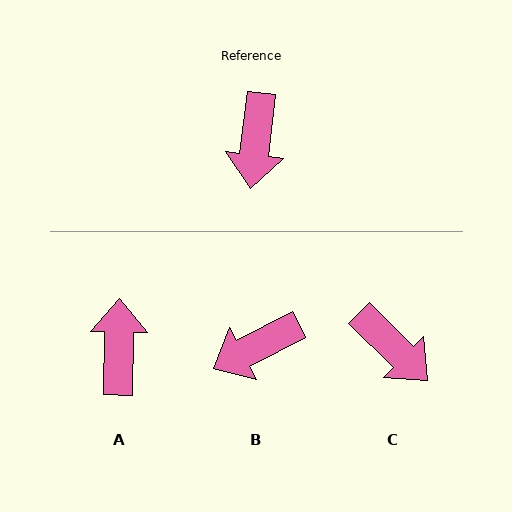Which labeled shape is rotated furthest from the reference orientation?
A, about 175 degrees away.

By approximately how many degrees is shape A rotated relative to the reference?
Approximately 175 degrees clockwise.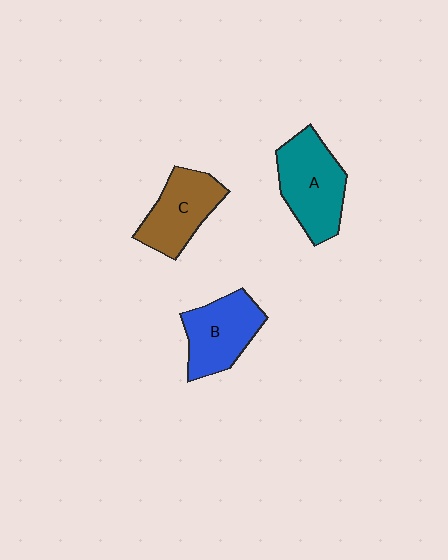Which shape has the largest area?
Shape A (teal).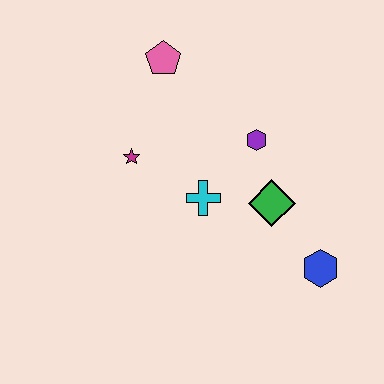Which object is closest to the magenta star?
The cyan cross is closest to the magenta star.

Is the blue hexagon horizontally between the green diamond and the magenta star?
No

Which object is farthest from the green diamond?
The pink pentagon is farthest from the green diamond.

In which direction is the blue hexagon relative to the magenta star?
The blue hexagon is to the right of the magenta star.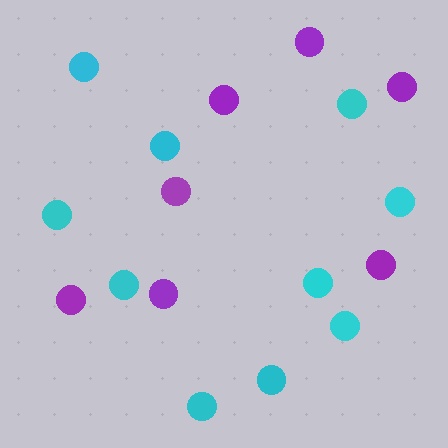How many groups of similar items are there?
There are 2 groups: one group of purple circles (7) and one group of cyan circles (10).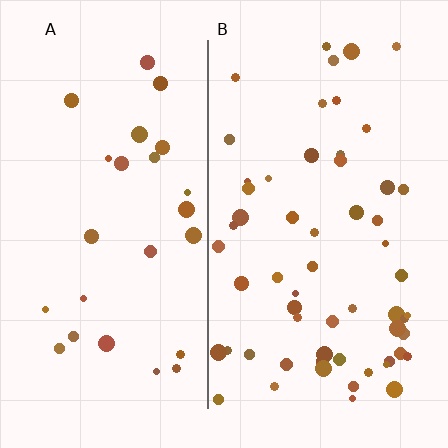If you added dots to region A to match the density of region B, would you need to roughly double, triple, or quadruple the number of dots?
Approximately double.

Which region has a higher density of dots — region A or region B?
B (the right).